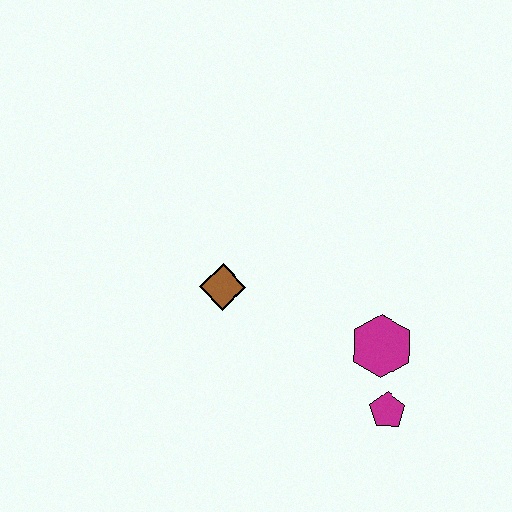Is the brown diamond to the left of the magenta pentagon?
Yes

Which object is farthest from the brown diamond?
The magenta pentagon is farthest from the brown diamond.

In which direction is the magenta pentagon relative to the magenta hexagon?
The magenta pentagon is below the magenta hexagon.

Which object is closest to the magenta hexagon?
The magenta pentagon is closest to the magenta hexagon.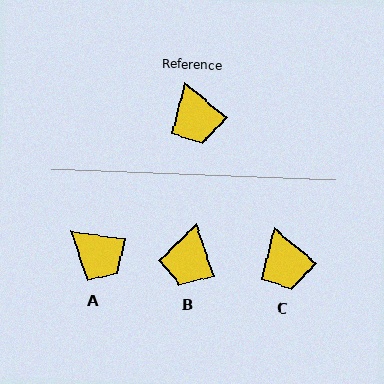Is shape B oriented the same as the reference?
No, it is off by about 32 degrees.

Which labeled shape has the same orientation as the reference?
C.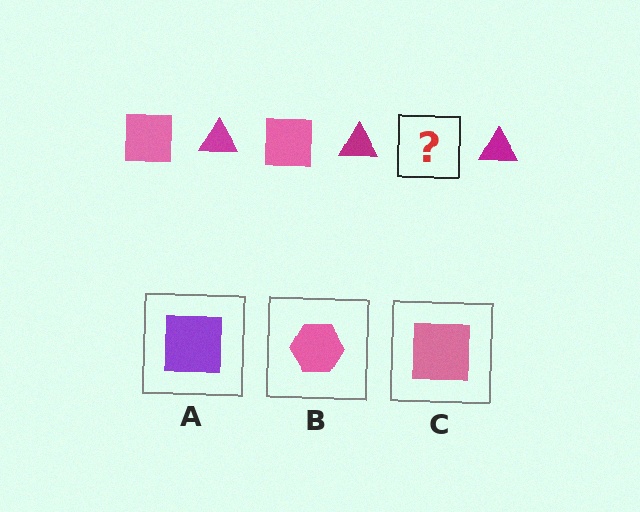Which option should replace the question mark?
Option C.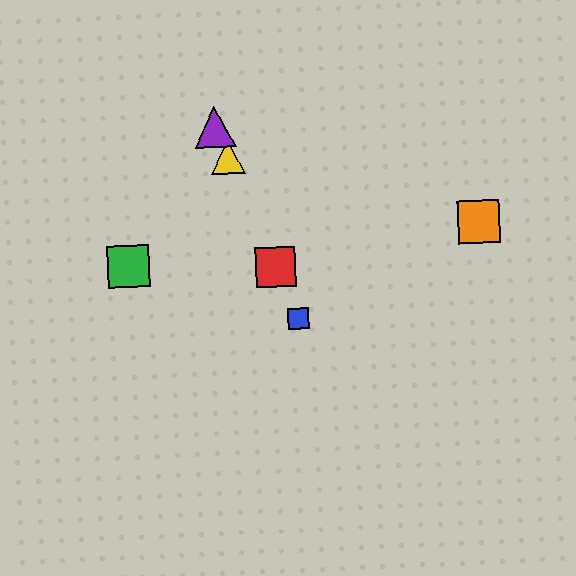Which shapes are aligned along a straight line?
The red square, the blue square, the yellow triangle, the purple triangle are aligned along a straight line.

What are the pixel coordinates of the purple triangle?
The purple triangle is at (215, 127).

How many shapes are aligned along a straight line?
4 shapes (the red square, the blue square, the yellow triangle, the purple triangle) are aligned along a straight line.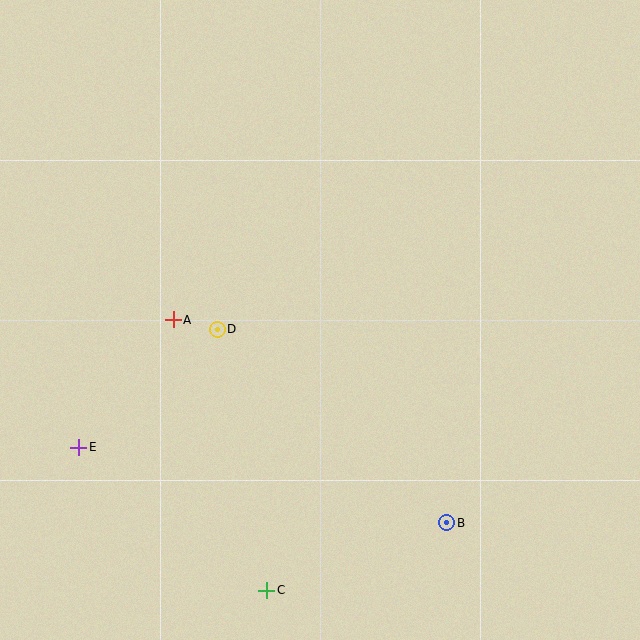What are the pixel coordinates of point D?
Point D is at (217, 329).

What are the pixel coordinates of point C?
Point C is at (267, 590).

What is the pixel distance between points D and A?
The distance between D and A is 45 pixels.